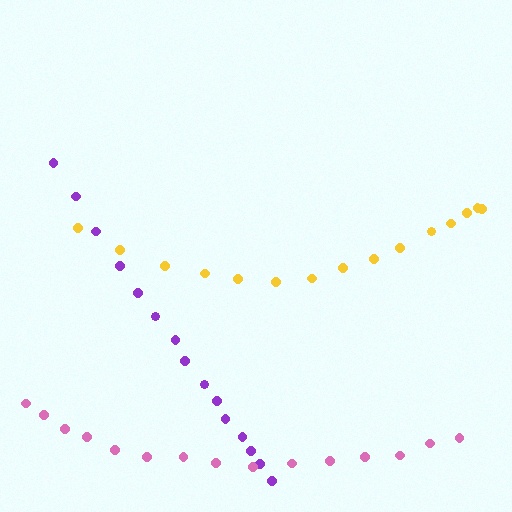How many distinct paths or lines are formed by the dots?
There are 3 distinct paths.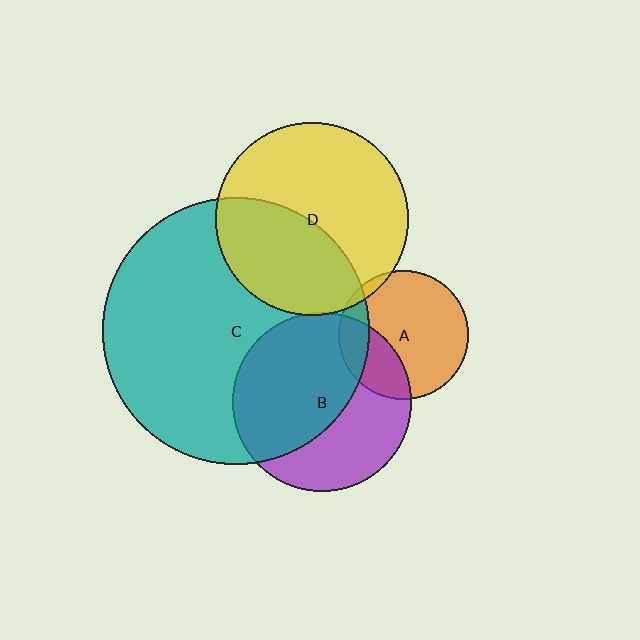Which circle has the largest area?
Circle C (teal).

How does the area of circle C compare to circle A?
Approximately 4.2 times.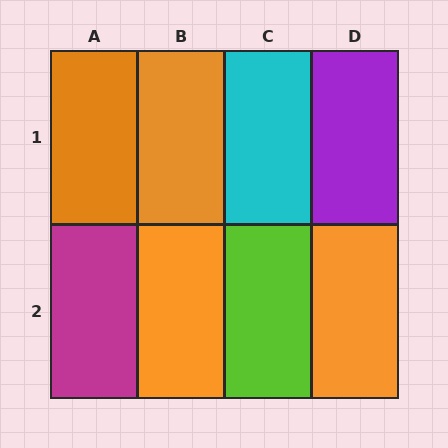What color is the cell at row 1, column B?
Orange.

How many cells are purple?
1 cell is purple.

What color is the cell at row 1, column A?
Orange.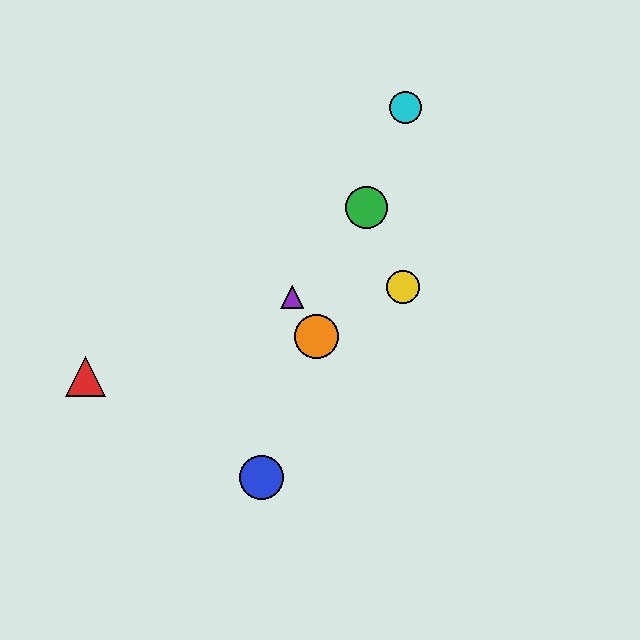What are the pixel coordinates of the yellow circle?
The yellow circle is at (403, 287).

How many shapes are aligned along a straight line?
4 shapes (the blue circle, the green circle, the orange circle, the cyan circle) are aligned along a straight line.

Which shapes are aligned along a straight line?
The blue circle, the green circle, the orange circle, the cyan circle are aligned along a straight line.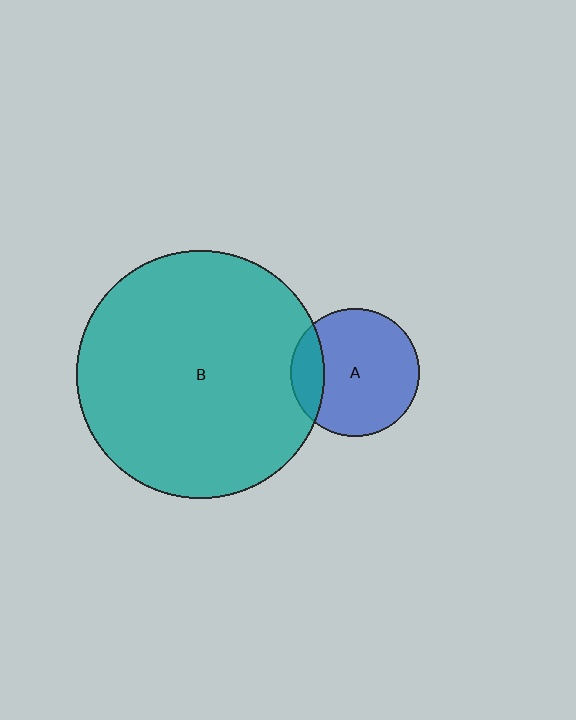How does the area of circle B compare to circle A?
Approximately 3.7 times.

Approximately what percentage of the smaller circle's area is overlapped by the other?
Approximately 20%.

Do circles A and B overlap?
Yes.